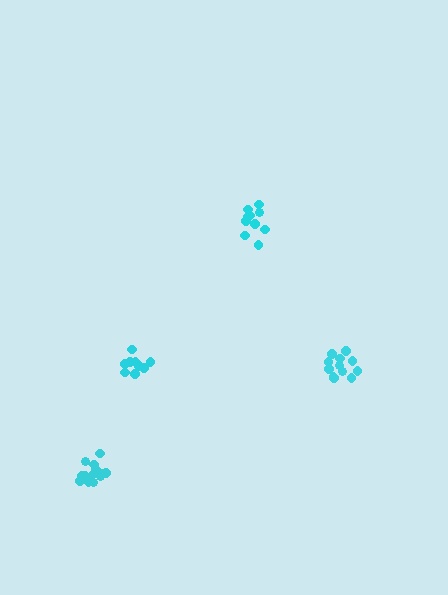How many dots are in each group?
Group 1: 13 dots, Group 2: 10 dots, Group 3: 10 dots, Group 4: 12 dots (45 total).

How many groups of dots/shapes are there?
There are 4 groups.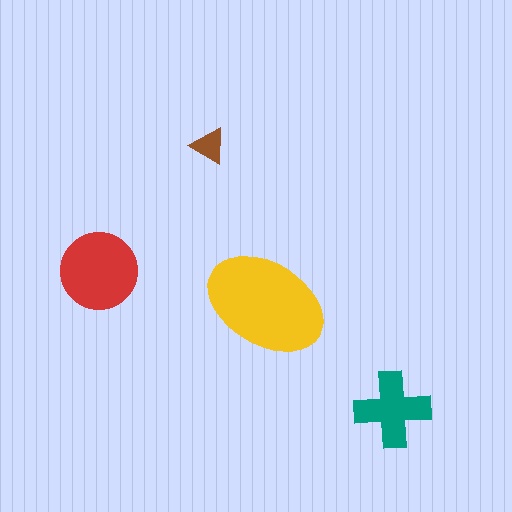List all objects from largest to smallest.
The yellow ellipse, the red circle, the teal cross, the brown triangle.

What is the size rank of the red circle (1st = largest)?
2nd.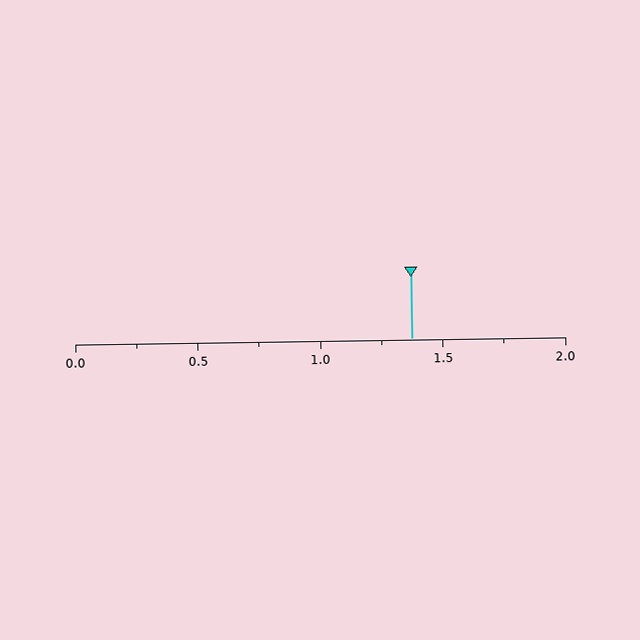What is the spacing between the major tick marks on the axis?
The major ticks are spaced 0.5 apart.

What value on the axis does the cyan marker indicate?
The marker indicates approximately 1.38.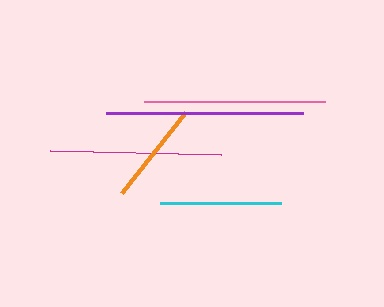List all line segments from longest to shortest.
From longest to shortest: purple, pink, magenta, cyan, orange.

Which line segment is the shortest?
The orange line is the shortest at approximately 103 pixels.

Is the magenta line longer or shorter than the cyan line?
The magenta line is longer than the cyan line.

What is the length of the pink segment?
The pink segment is approximately 181 pixels long.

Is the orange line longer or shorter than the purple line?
The purple line is longer than the orange line.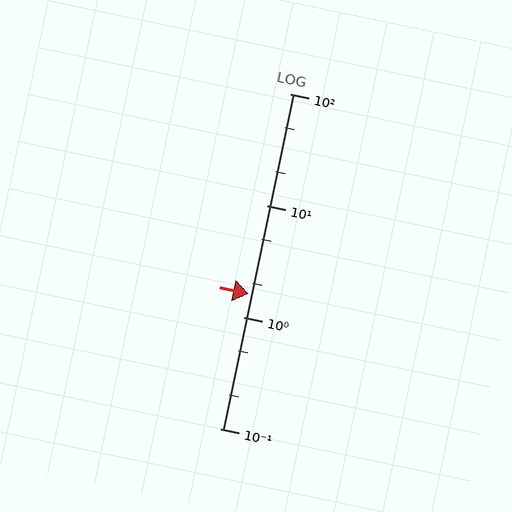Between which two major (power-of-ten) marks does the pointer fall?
The pointer is between 1 and 10.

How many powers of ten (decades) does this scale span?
The scale spans 3 decades, from 0.1 to 100.